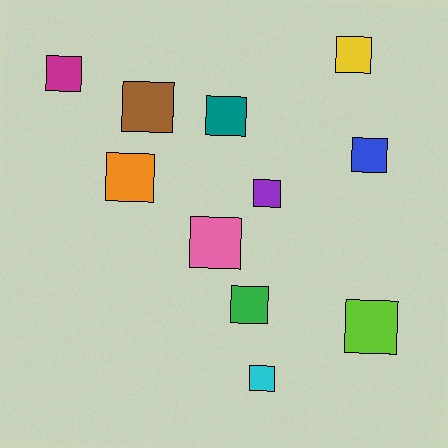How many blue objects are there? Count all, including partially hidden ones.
There is 1 blue object.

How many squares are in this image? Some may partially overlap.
There are 11 squares.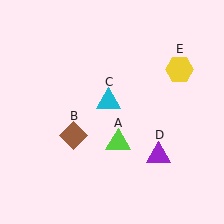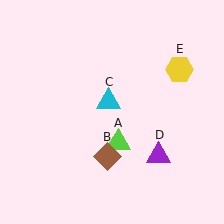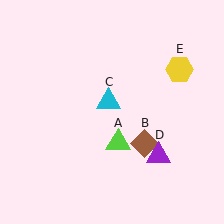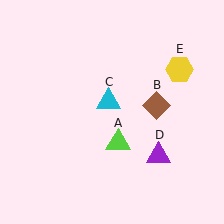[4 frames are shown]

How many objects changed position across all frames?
1 object changed position: brown diamond (object B).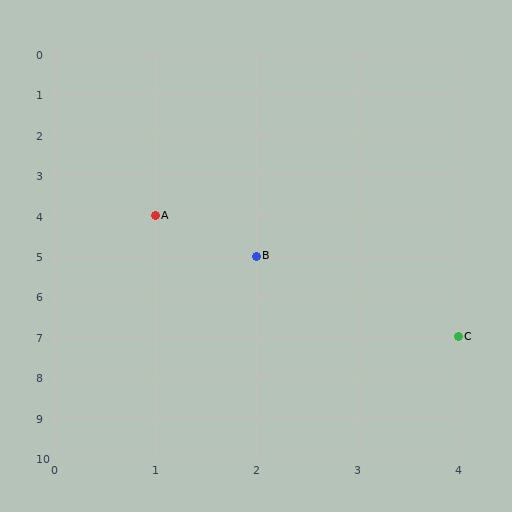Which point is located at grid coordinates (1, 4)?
Point A is at (1, 4).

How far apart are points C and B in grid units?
Points C and B are 2 columns and 2 rows apart (about 2.8 grid units diagonally).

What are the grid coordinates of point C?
Point C is at grid coordinates (4, 7).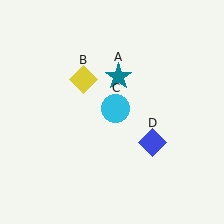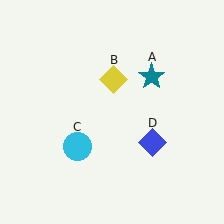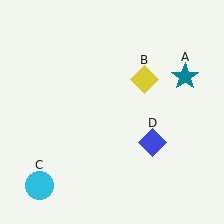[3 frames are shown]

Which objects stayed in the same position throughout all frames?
Blue diamond (object D) remained stationary.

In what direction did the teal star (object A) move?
The teal star (object A) moved right.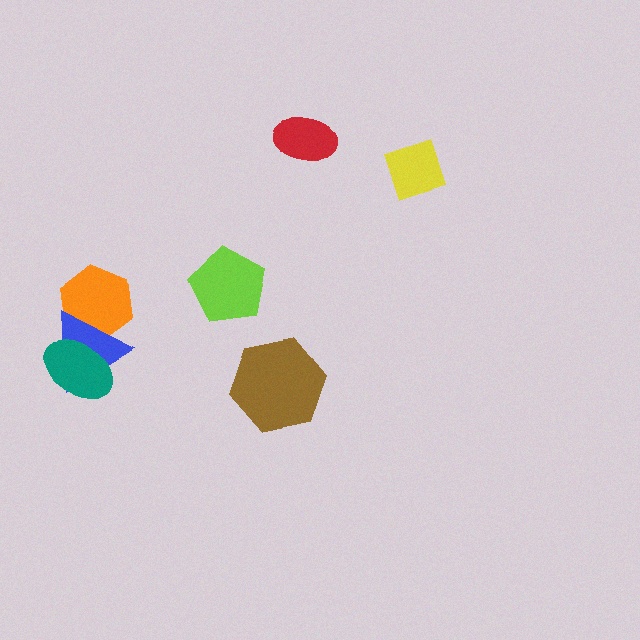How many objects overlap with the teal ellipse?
2 objects overlap with the teal ellipse.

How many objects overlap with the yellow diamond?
0 objects overlap with the yellow diamond.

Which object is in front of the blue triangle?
The teal ellipse is in front of the blue triangle.